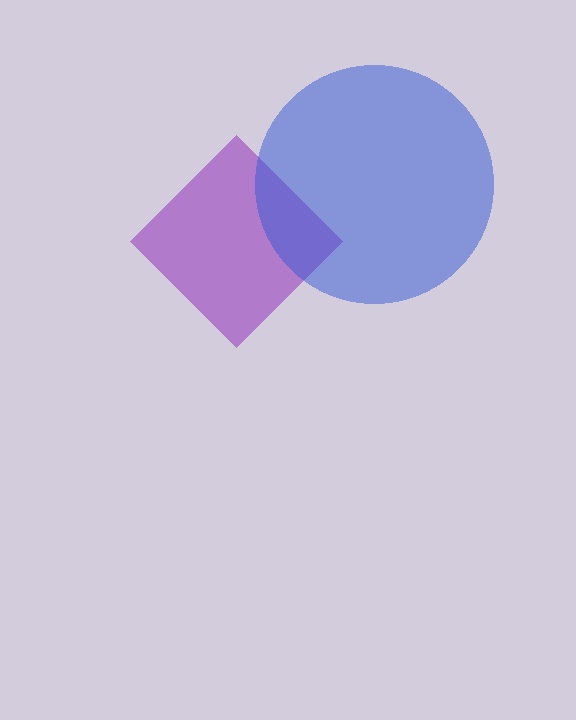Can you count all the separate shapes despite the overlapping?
Yes, there are 2 separate shapes.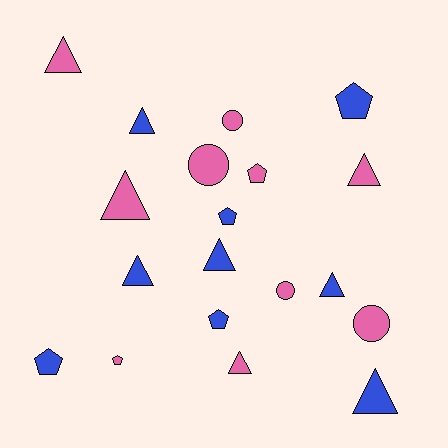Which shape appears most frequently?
Triangle, with 9 objects.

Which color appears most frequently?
Pink, with 10 objects.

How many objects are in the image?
There are 19 objects.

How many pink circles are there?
There are 4 pink circles.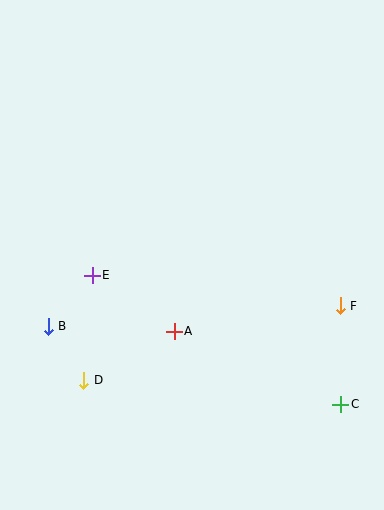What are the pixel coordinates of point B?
Point B is at (48, 326).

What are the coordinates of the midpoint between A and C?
The midpoint between A and C is at (258, 368).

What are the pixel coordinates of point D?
Point D is at (84, 380).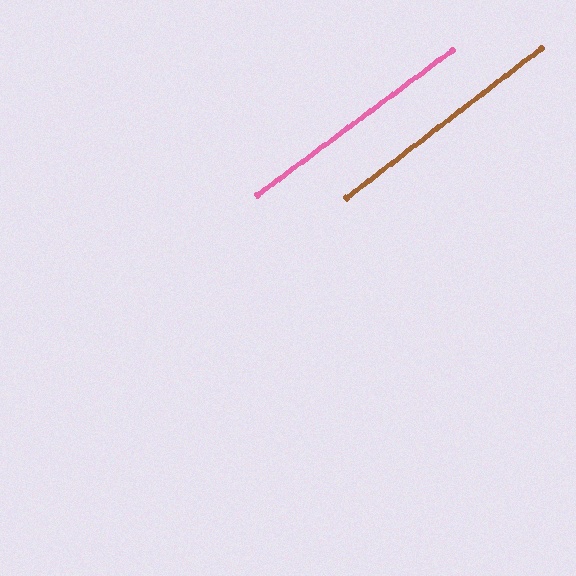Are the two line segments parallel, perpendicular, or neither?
Parallel — their directions differ by only 0.8°.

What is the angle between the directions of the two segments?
Approximately 1 degree.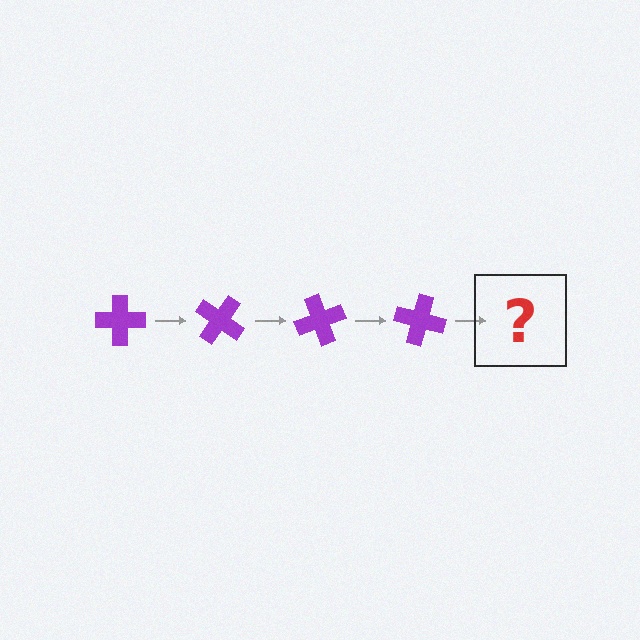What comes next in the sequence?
The next element should be a purple cross rotated 140 degrees.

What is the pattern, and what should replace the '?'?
The pattern is that the cross rotates 35 degrees each step. The '?' should be a purple cross rotated 140 degrees.